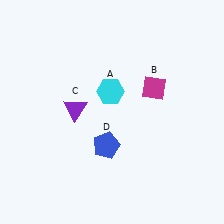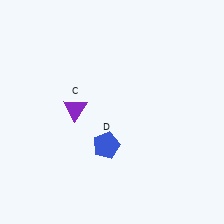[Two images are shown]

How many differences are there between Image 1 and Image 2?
There are 2 differences between the two images.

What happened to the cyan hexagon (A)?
The cyan hexagon (A) was removed in Image 2. It was in the top-left area of Image 1.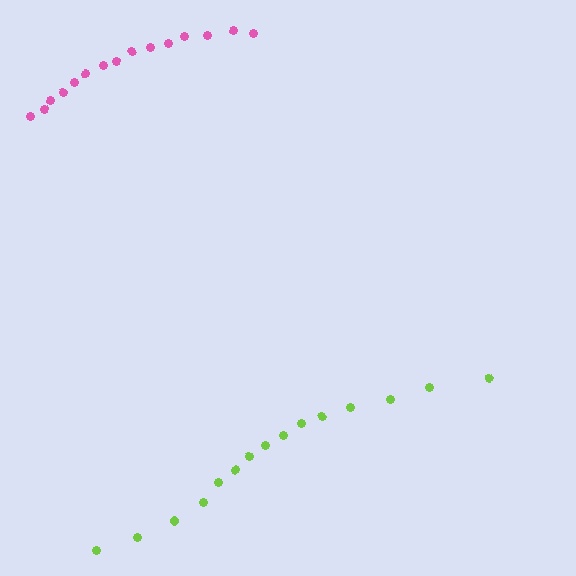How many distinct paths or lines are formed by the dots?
There are 2 distinct paths.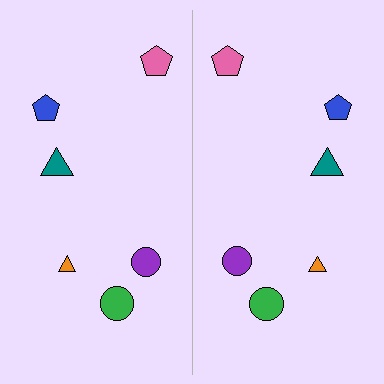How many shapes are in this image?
There are 12 shapes in this image.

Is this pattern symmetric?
Yes, this pattern has bilateral (reflection) symmetry.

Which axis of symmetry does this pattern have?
The pattern has a vertical axis of symmetry running through the center of the image.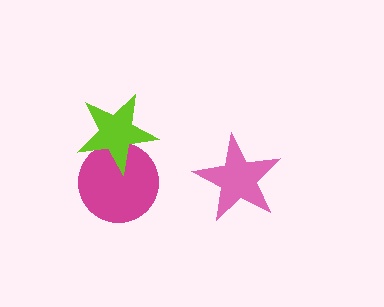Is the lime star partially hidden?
No, no other shape covers it.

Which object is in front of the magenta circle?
The lime star is in front of the magenta circle.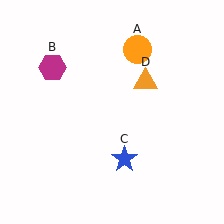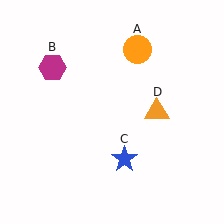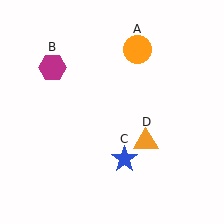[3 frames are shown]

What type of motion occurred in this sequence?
The orange triangle (object D) rotated clockwise around the center of the scene.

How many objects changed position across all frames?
1 object changed position: orange triangle (object D).